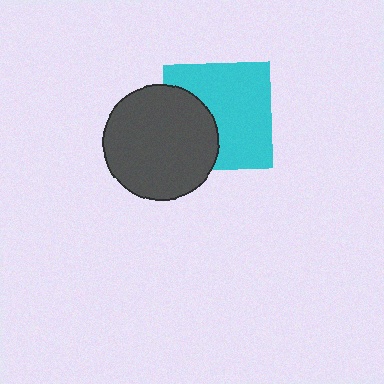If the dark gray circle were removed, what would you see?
You would see the complete cyan square.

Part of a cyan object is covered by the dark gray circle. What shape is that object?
It is a square.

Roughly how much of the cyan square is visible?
Most of it is visible (roughly 66%).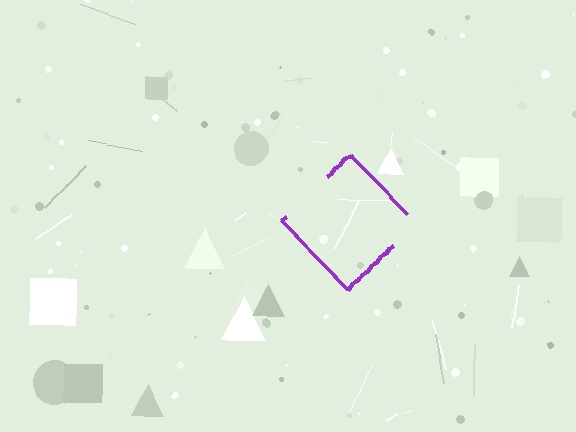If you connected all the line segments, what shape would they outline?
They would outline a diamond.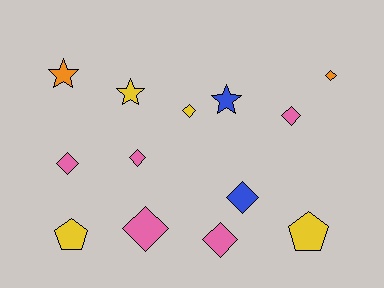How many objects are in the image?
There are 13 objects.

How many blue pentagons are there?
There are no blue pentagons.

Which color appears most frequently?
Pink, with 5 objects.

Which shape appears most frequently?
Diamond, with 8 objects.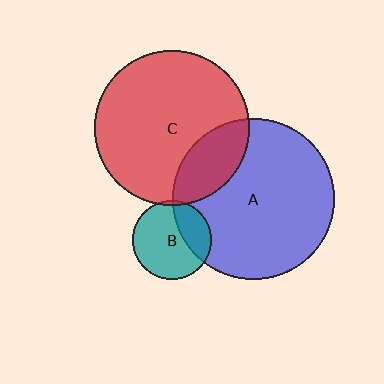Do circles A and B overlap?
Yes.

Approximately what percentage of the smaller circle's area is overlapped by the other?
Approximately 30%.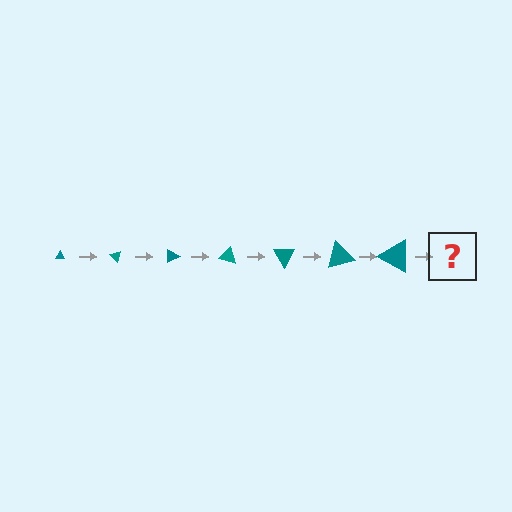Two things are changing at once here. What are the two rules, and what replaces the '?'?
The two rules are that the triangle grows larger each step and it rotates 45 degrees each step. The '?' should be a triangle, larger than the previous one and rotated 315 degrees from the start.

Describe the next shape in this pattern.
It should be a triangle, larger than the previous one and rotated 315 degrees from the start.